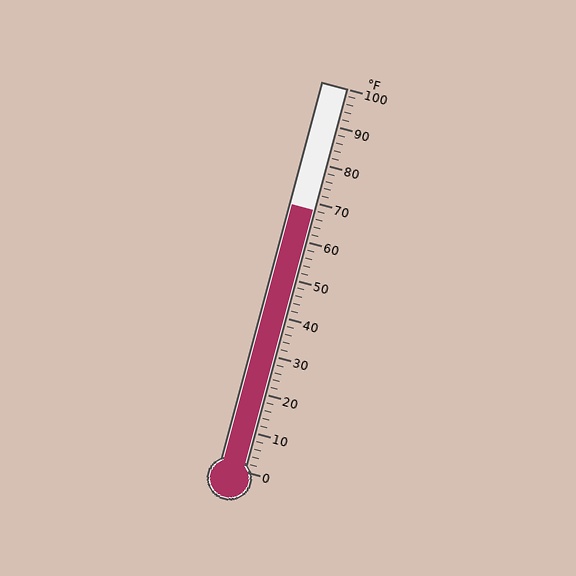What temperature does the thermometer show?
The thermometer shows approximately 68°F.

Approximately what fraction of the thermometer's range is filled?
The thermometer is filled to approximately 70% of its range.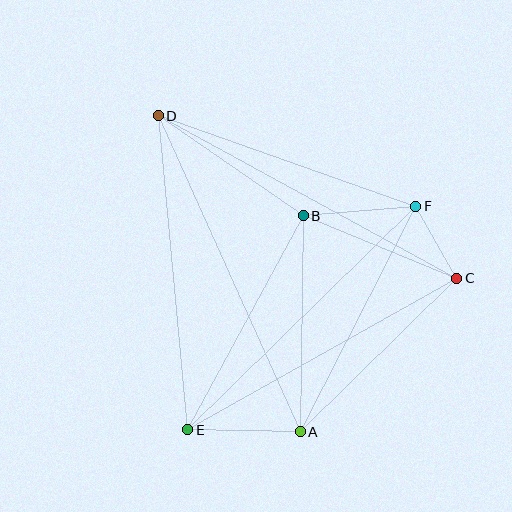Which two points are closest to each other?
Points C and F are closest to each other.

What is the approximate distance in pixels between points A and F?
The distance between A and F is approximately 253 pixels.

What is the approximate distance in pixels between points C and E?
The distance between C and E is approximately 309 pixels.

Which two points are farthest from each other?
Points A and D are farthest from each other.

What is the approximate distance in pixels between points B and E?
The distance between B and E is approximately 243 pixels.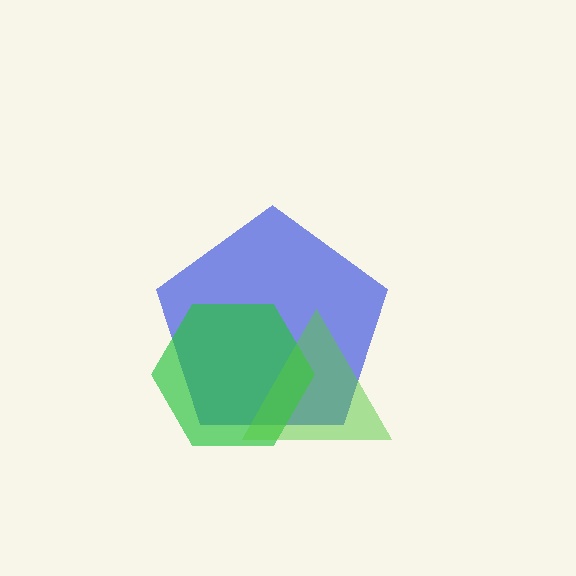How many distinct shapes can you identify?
There are 3 distinct shapes: a blue pentagon, a green hexagon, a lime triangle.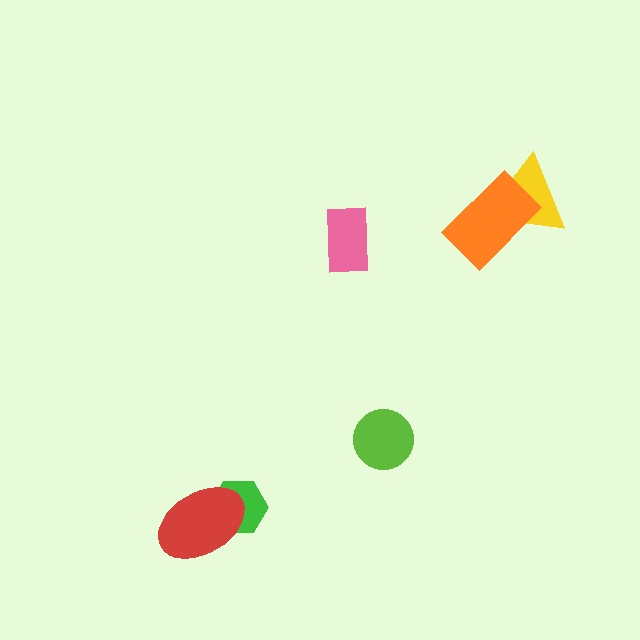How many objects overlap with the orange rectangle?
1 object overlaps with the orange rectangle.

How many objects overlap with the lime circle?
0 objects overlap with the lime circle.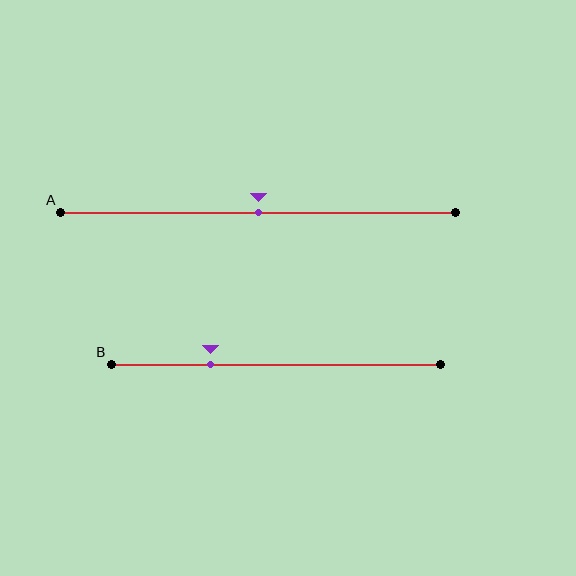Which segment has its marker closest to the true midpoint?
Segment A has its marker closest to the true midpoint.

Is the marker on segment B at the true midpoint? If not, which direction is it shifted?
No, the marker on segment B is shifted to the left by about 20% of the segment length.